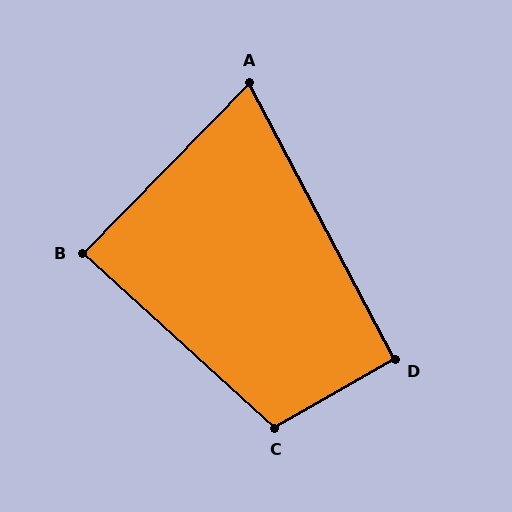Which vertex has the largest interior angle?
C, at approximately 108 degrees.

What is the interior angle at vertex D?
Approximately 92 degrees (approximately right).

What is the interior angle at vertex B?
Approximately 88 degrees (approximately right).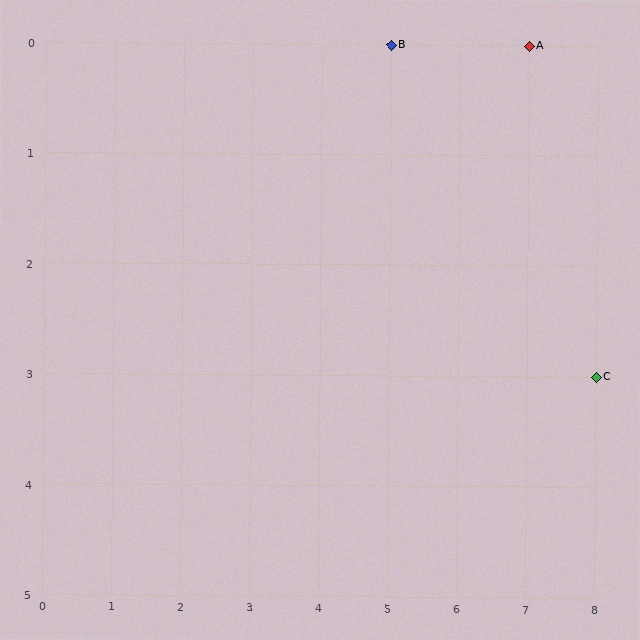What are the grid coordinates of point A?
Point A is at grid coordinates (7, 0).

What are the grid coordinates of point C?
Point C is at grid coordinates (8, 3).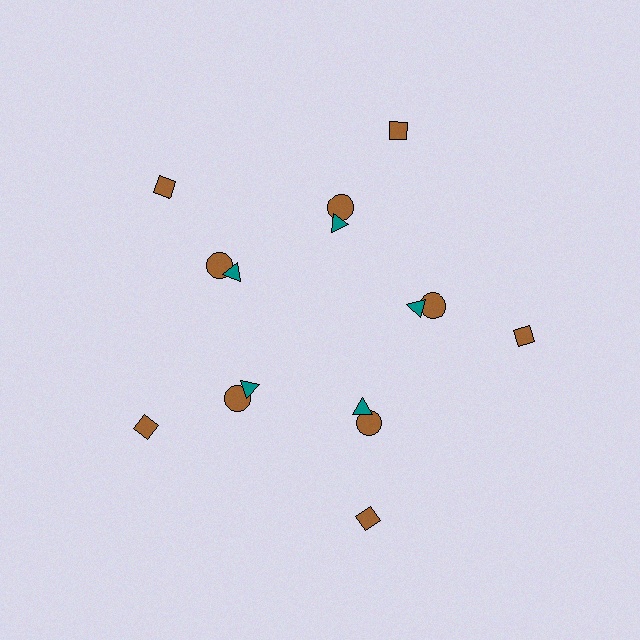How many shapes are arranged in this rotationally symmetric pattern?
There are 15 shapes, arranged in 5 groups of 3.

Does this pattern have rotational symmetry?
Yes, this pattern has 5-fold rotational symmetry. It looks the same after rotating 72 degrees around the center.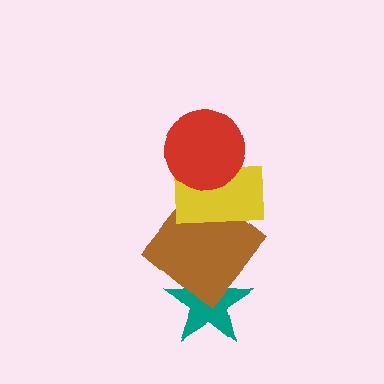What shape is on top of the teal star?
The brown diamond is on top of the teal star.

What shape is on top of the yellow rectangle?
The red circle is on top of the yellow rectangle.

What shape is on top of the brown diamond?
The yellow rectangle is on top of the brown diamond.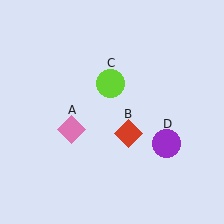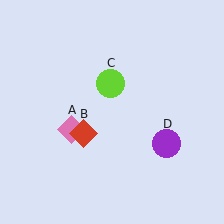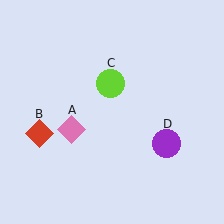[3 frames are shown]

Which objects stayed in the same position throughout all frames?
Pink diamond (object A) and lime circle (object C) and purple circle (object D) remained stationary.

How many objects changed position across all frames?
1 object changed position: red diamond (object B).